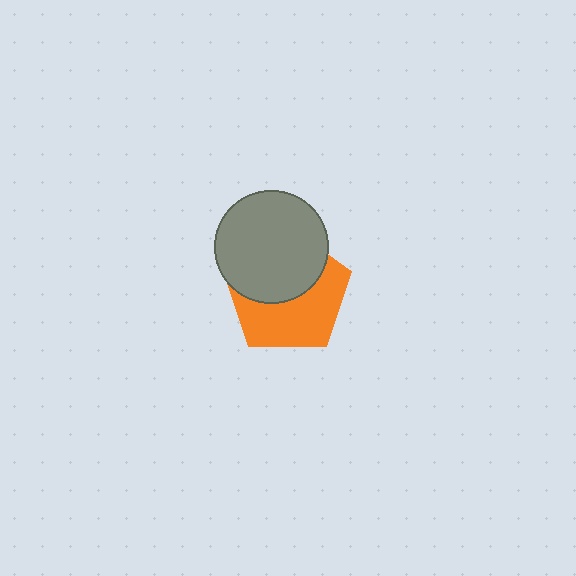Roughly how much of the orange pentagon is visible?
About half of it is visible (roughly 53%).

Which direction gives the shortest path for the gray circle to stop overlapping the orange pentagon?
Moving up gives the shortest separation.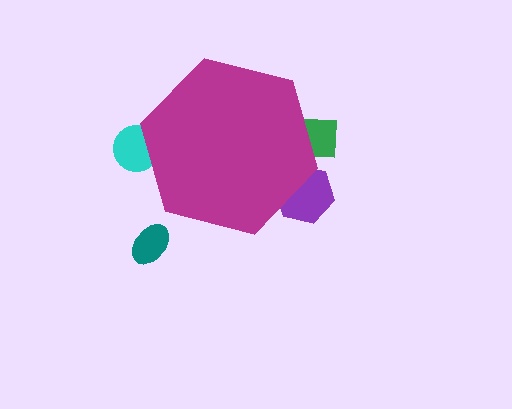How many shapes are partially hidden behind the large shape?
3 shapes are partially hidden.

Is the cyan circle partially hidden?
Yes, the cyan circle is partially hidden behind the magenta hexagon.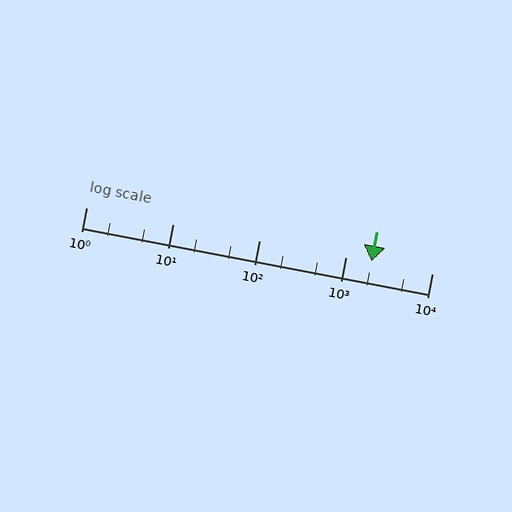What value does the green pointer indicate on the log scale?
The pointer indicates approximately 2000.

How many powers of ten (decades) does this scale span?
The scale spans 4 decades, from 1 to 10000.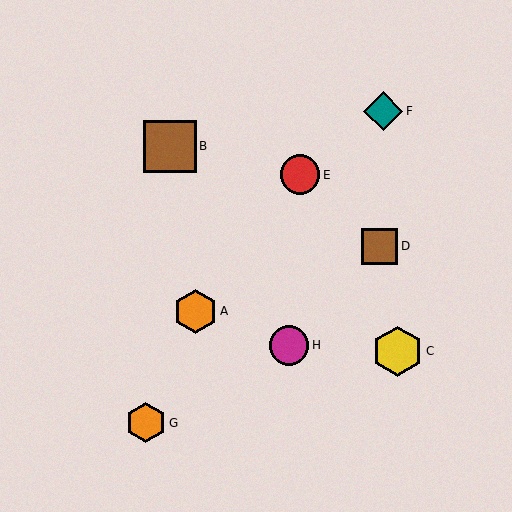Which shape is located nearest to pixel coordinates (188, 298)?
The orange hexagon (labeled A) at (196, 311) is nearest to that location.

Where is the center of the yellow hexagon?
The center of the yellow hexagon is at (398, 351).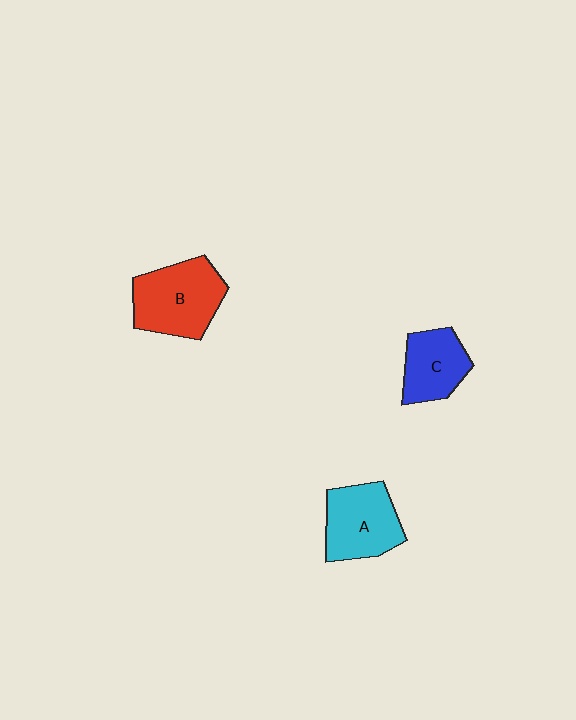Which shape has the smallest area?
Shape C (blue).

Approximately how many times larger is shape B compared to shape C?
Approximately 1.4 times.